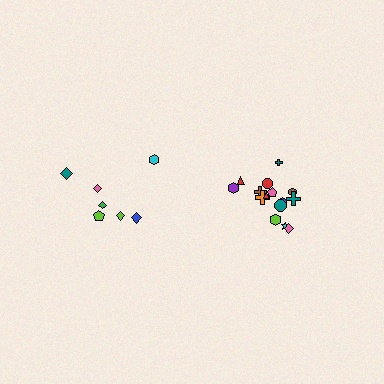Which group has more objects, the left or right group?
The right group.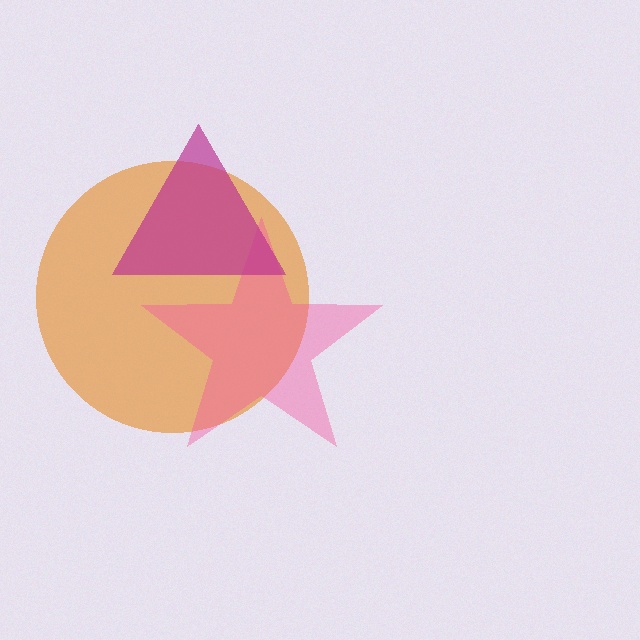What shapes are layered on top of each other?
The layered shapes are: an orange circle, a pink star, a magenta triangle.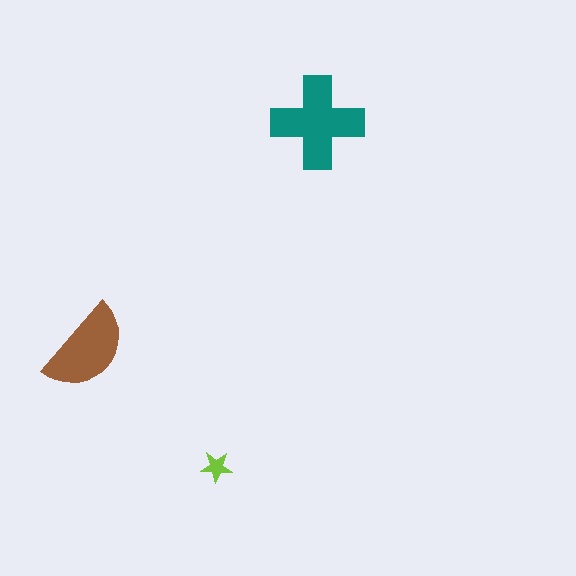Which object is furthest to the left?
The brown semicircle is leftmost.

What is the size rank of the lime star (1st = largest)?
3rd.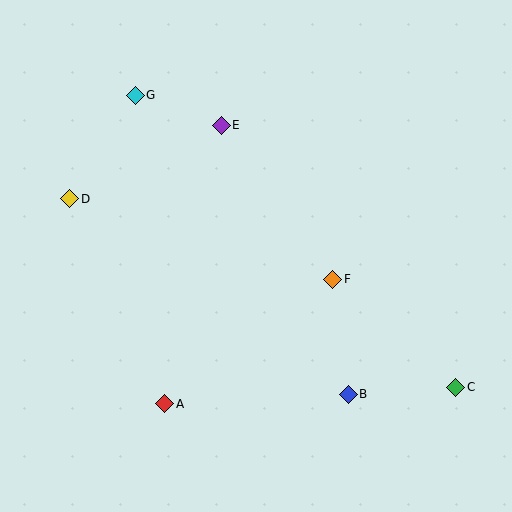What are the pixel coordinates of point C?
Point C is at (456, 387).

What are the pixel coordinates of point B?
Point B is at (348, 394).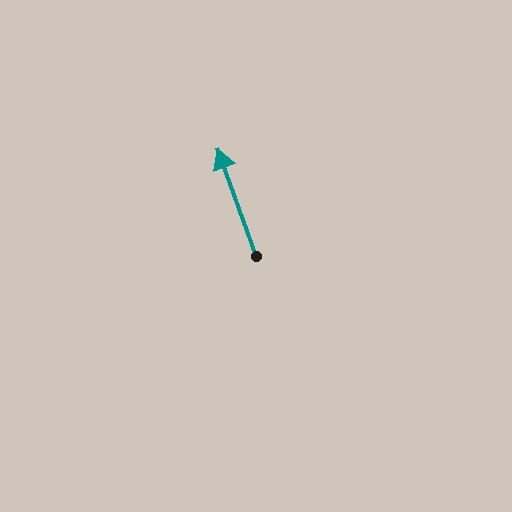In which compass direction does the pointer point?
North.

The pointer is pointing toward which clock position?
Roughly 11 o'clock.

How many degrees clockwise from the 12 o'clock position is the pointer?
Approximately 340 degrees.